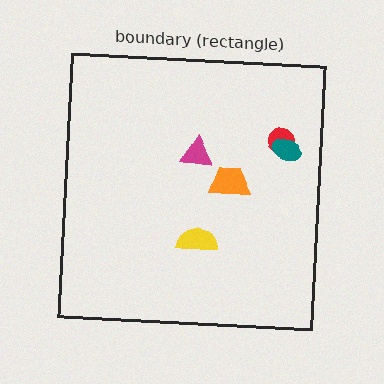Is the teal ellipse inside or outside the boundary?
Inside.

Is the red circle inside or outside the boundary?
Inside.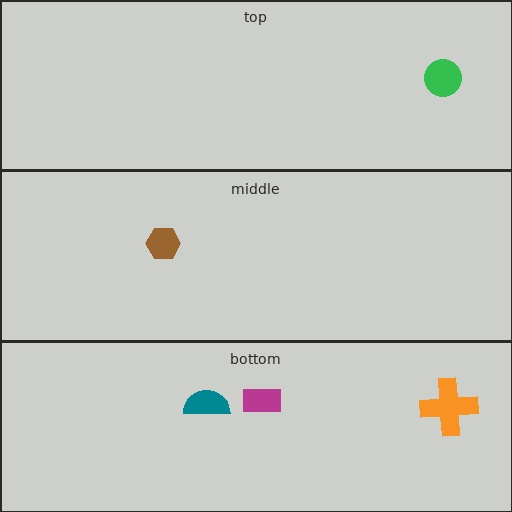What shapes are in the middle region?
The brown hexagon.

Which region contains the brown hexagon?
The middle region.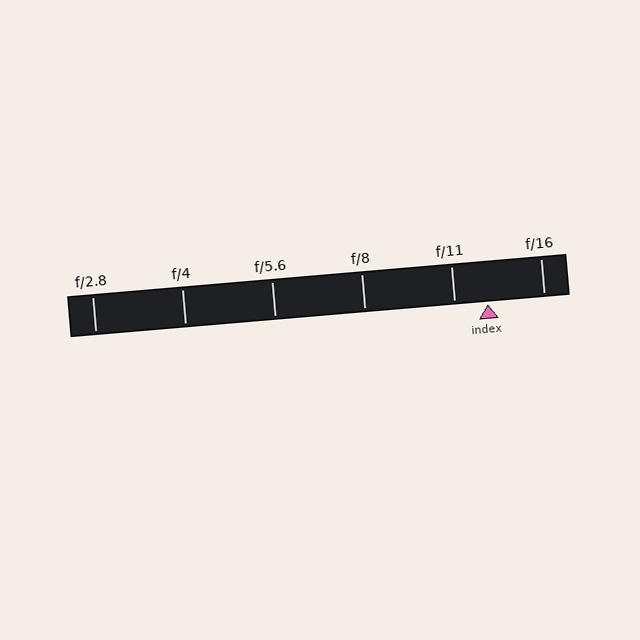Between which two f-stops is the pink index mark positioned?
The index mark is between f/11 and f/16.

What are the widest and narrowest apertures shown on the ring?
The widest aperture shown is f/2.8 and the narrowest is f/16.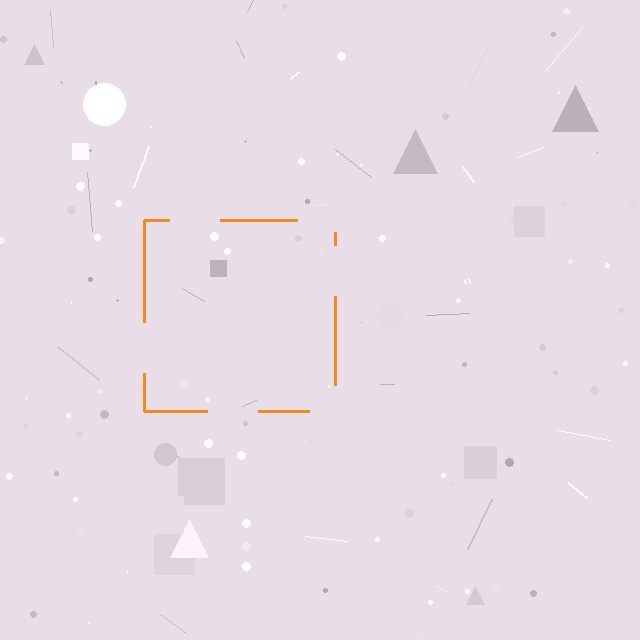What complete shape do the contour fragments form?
The contour fragments form a square.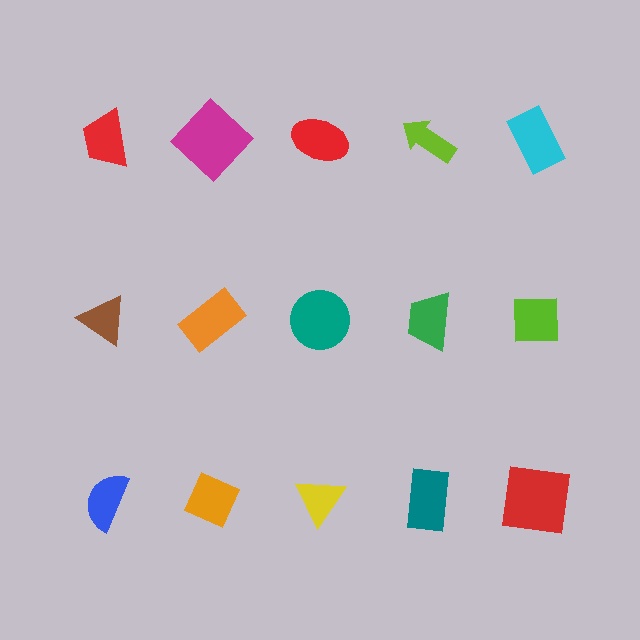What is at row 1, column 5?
A cyan rectangle.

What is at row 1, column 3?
A red ellipse.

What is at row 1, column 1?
A red trapezoid.